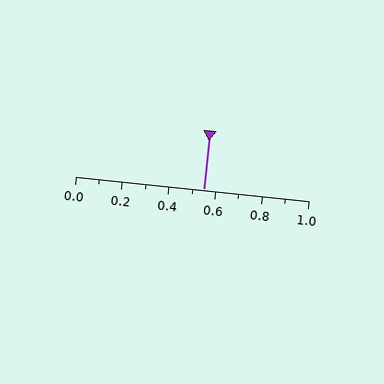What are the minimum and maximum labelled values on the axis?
The axis runs from 0.0 to 1.0.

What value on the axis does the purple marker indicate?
The marker indicates approximately 0.55.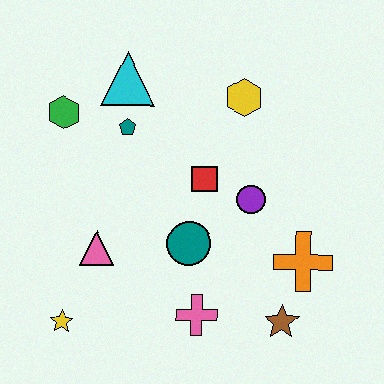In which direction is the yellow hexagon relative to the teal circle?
The yellow hexagon is above the teal circle.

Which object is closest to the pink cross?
The teal circle is closest to the pink cross.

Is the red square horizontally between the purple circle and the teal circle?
Yes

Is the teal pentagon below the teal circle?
No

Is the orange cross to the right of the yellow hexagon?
Yes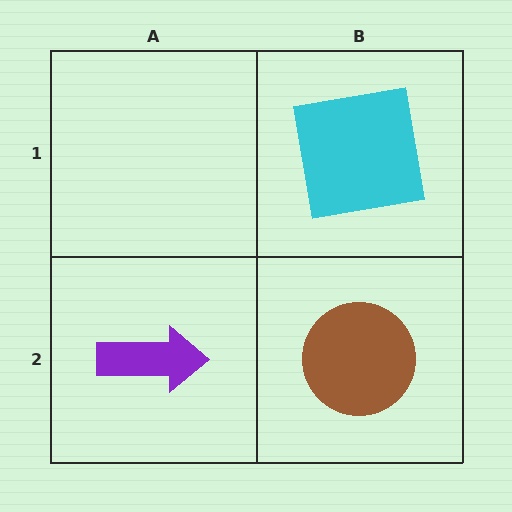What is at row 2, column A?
A purple arrow.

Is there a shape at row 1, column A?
No, that cell is empty.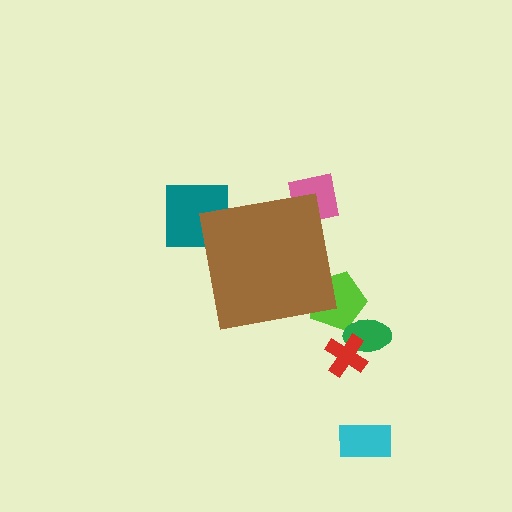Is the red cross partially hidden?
No, the red cross is fully visible.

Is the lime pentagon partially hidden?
Yes, the lime pentagon is partially hidden behind the brown square.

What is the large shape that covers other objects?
A brown square.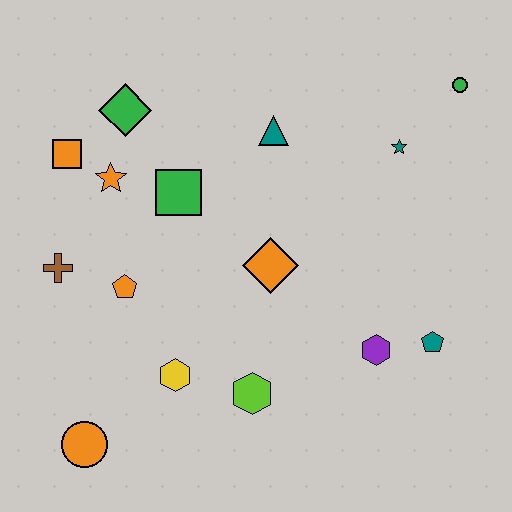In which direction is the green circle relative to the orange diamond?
The green circle is to the right of the orange diamond.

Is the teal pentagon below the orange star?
Yes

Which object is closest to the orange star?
The orange square is closest to the orange star.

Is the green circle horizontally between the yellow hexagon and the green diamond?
No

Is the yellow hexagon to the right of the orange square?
Yes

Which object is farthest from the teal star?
The orange circle is farthest from the teal star.